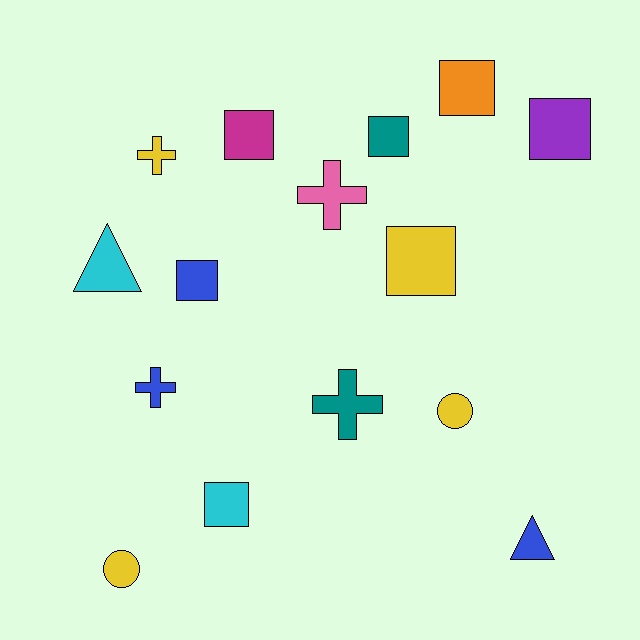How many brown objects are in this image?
There are no brown objects.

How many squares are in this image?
There are 7 squares.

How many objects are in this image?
There are 15 objects.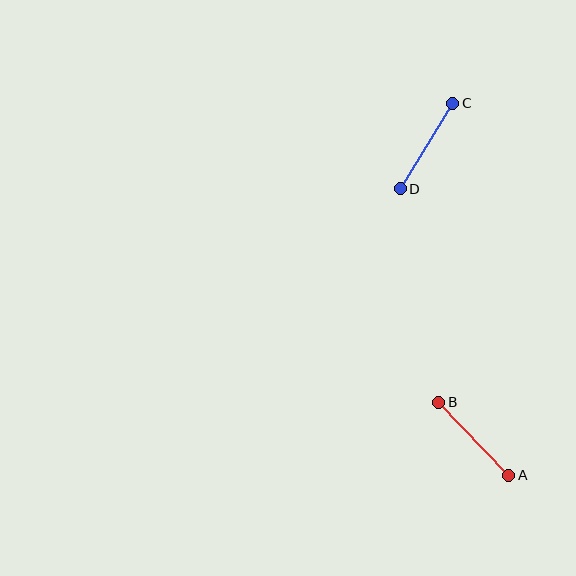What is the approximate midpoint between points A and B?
The midpoint is at approximately (474, 439) pixels.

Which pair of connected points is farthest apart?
Points A and B are farthest apart.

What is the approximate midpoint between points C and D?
The midpoint is at approximately (427, 146) pixels.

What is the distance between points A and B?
The distance is approximately 101 pixels.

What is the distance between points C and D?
The distance is approximately 100 pixels.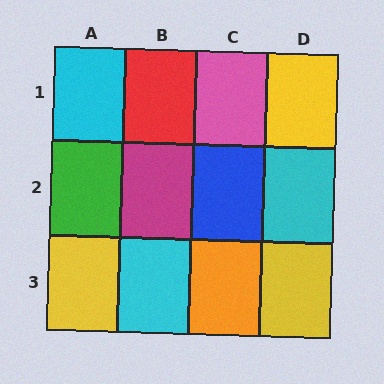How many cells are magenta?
1 cell is magenta.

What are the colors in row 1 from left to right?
Cyan, red, pink, yellow.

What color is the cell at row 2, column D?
Cyan.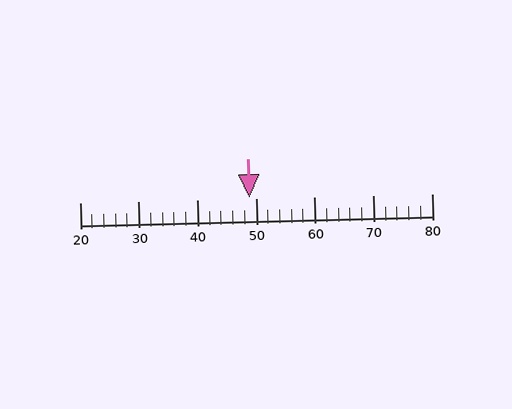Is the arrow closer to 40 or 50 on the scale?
The arrow is closer to 50.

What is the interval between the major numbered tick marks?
The major tick marks are spaced 10 units apart.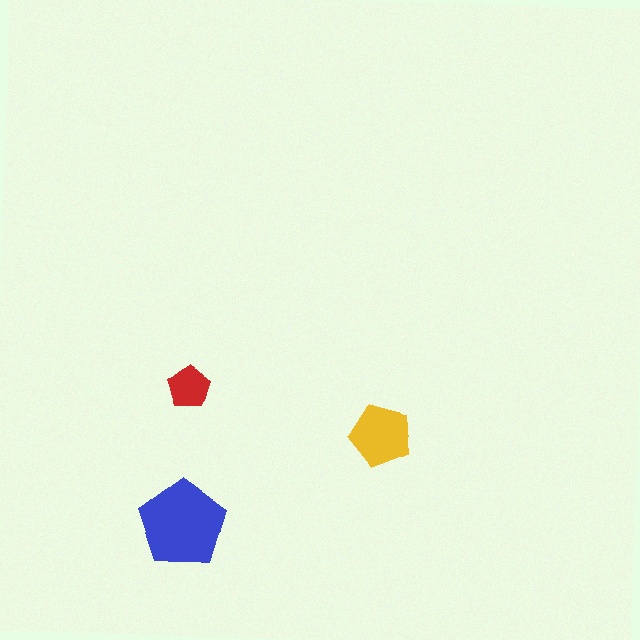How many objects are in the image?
There are 3 objects in the image.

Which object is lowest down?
The blue pentagon is bottommost.